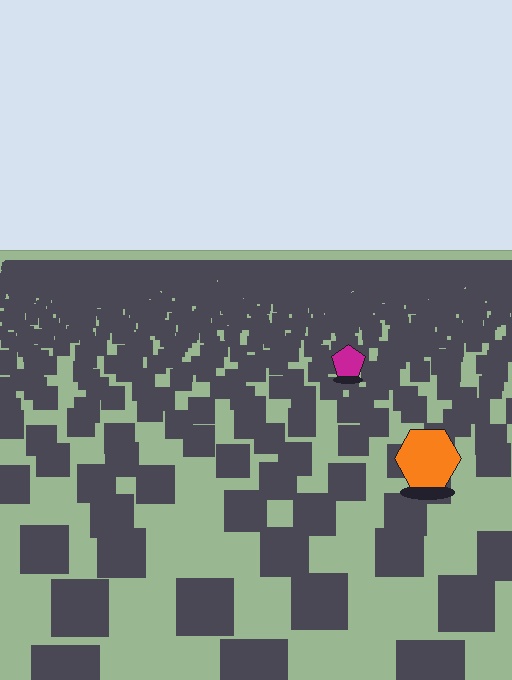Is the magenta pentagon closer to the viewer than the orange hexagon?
No. The orange hexagon is closer — you can tell from the texture gradient: the ground texture is coarser near it.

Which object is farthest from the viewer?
The magenta pentagon is farthest from the viewer. It appears smaller and the ground texture around it is denser.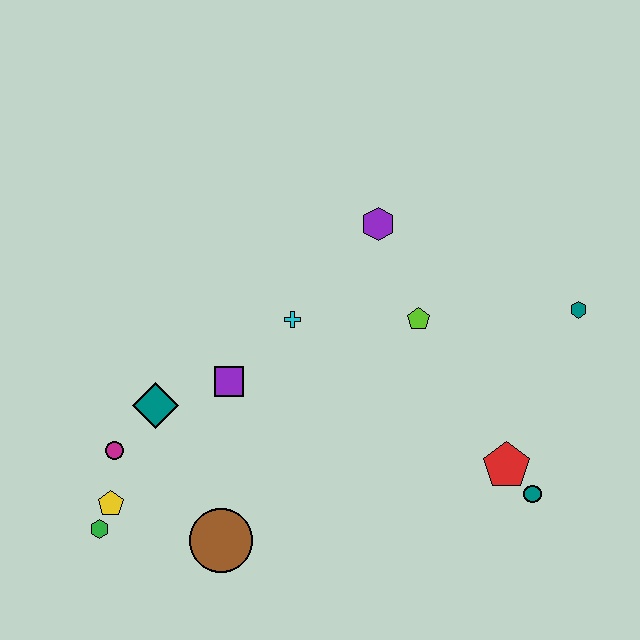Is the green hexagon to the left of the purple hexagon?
Yes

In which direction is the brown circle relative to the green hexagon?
The brown circle is to the right of the green hexagon.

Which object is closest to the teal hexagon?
The lime pentagon is closest to the teal hexagon.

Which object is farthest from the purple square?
The teal hexagon is farthest from the purple square.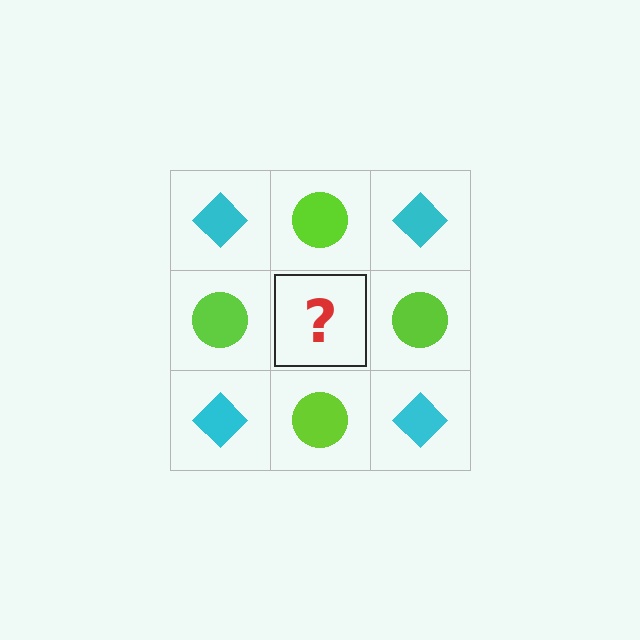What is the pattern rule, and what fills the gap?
The rule is that it alternates cyan diamond and lime circle in a checkerboard pattern. The gap should be filled with a cyan diamond.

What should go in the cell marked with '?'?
The missing cell should contain a cyan diamond.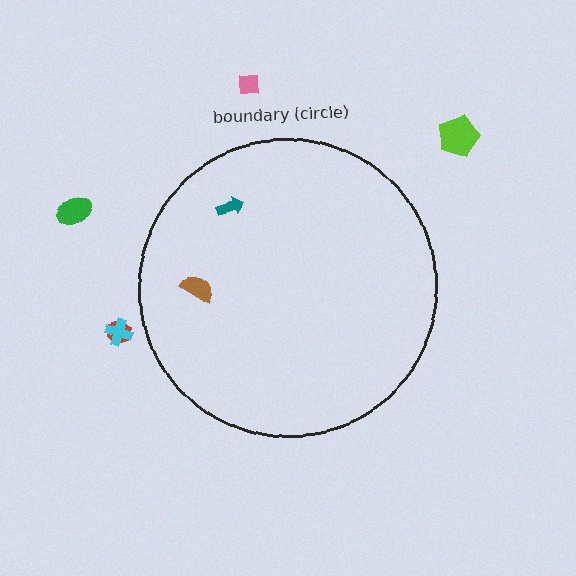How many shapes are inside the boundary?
2 inside, 5 outside.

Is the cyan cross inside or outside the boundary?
Outside.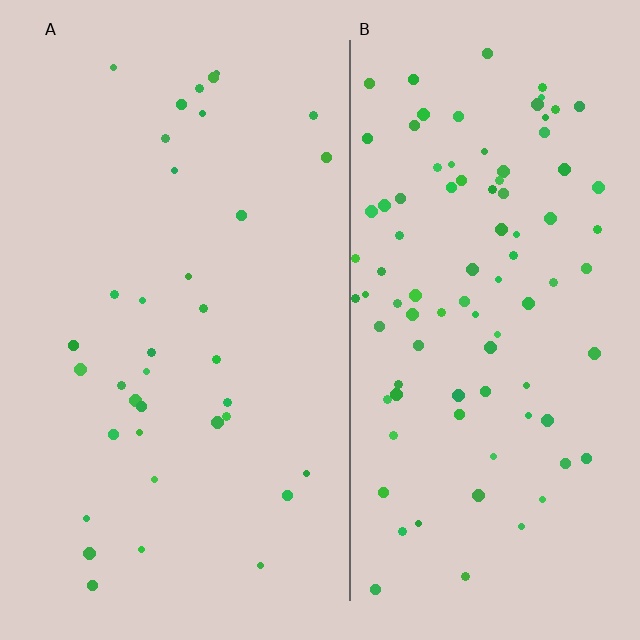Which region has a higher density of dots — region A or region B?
B (the right).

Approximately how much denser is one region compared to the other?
Approximately 2.6× — region B over region A.